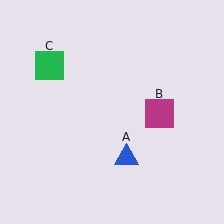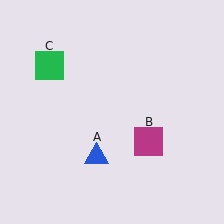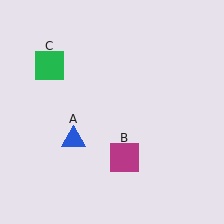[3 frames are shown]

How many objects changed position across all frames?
2 objects changed position: blue triangle (object A), magenta square (object B).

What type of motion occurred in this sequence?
The blue triangle (object A), magenta square (object B) rotated clockwise around the center of the scene.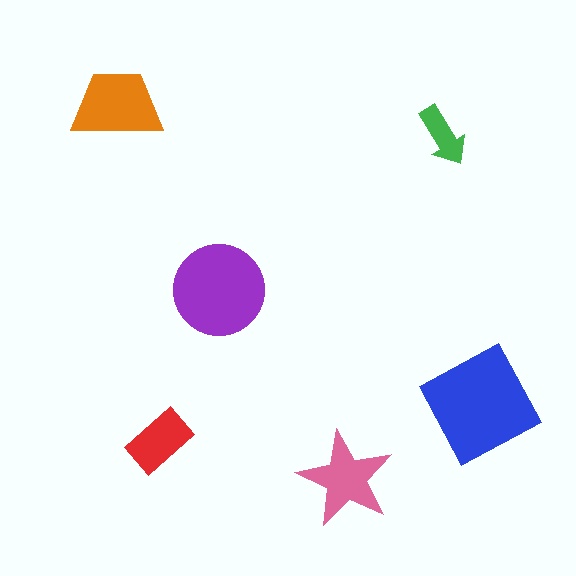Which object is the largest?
The blue square.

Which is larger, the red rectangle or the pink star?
The pink star.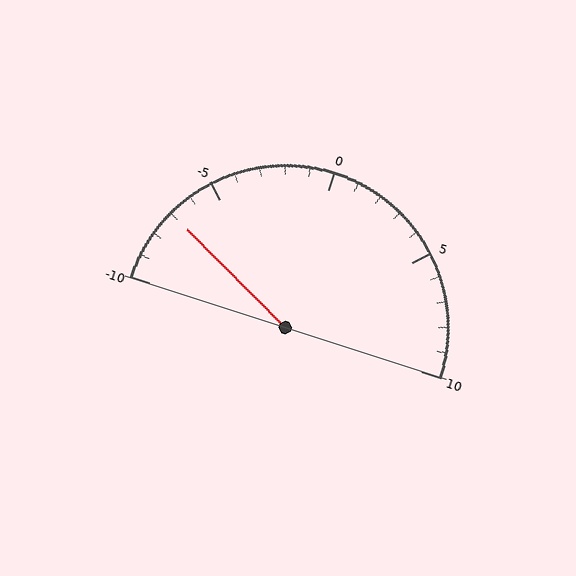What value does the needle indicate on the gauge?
The needle indicates approximately -7.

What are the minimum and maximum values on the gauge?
The gauge ranges from -10 to 10.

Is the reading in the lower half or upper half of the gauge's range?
The reading is in the lower half of the range (-10 to 10).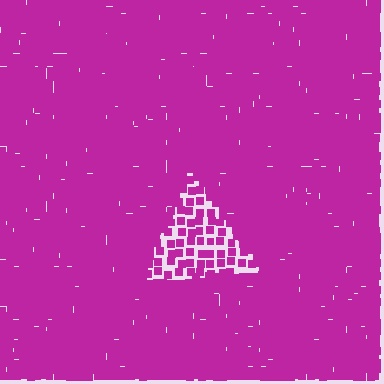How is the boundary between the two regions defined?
The boundary is defined by a change in element density (approximately 2.4x ratio). All elements are the same color, size, and shape.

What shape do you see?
I see a triangle.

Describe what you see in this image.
The image contains small magenta elements arranged at two different densities. A triangle-shaped region is visible where the elements are less densely packed than the surrounding area.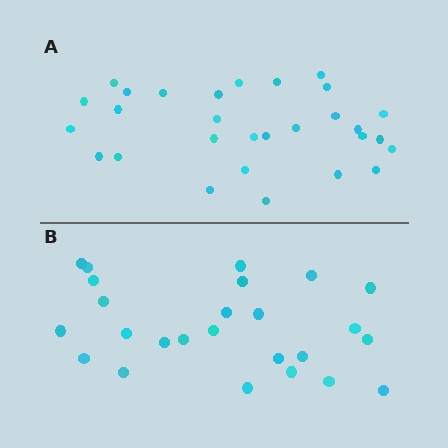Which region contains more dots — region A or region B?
Region A (the top region) has more dots.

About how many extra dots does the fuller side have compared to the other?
Region A has about 4 more dots than region B.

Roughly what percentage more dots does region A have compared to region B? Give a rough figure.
About 15% more.